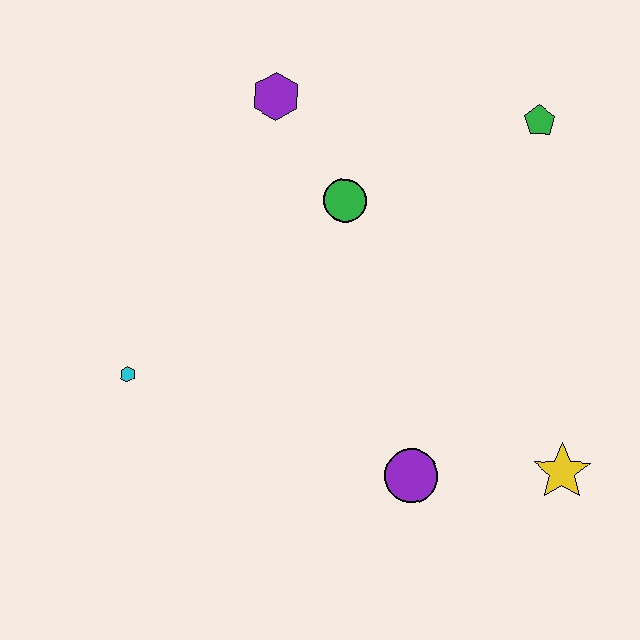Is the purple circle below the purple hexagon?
Yes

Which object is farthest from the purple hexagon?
The yellow star is farthest from the purple hexagon.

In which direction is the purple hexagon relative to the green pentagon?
The purple hexagon is to the left of the green pentagon.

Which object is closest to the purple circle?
The yellow star is closest to the purple circle.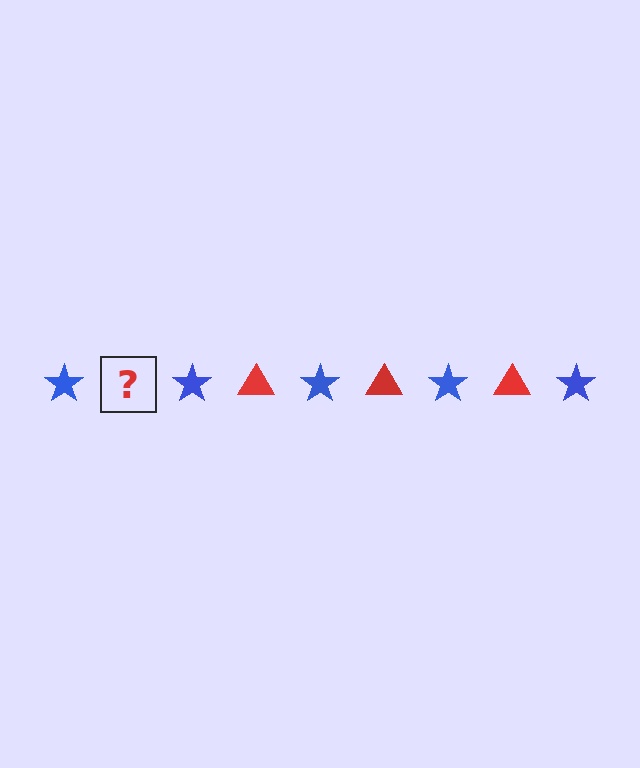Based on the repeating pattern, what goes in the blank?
The blank should be a red triangle.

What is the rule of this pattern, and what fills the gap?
The rule is that the pattern alternates between blue star and red triangle. The gap should be filled with a red triangle.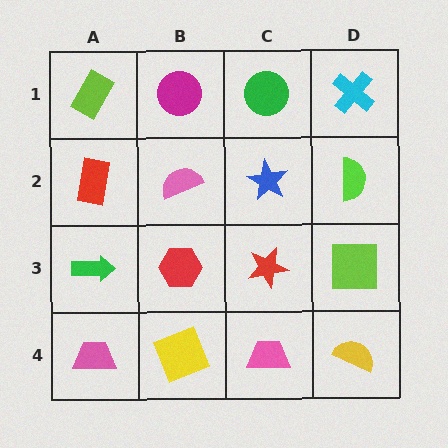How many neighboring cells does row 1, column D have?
2.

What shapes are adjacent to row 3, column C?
A blue star (row 2, column C), a pink trapezoid (row 4, column C), a red hexagon (row 3, column B), a lime square (row 3, column D).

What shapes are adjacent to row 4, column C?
A red star (row 3, column C), a yellow square (row 4, column B), a yellow semicircle (row 4, column D).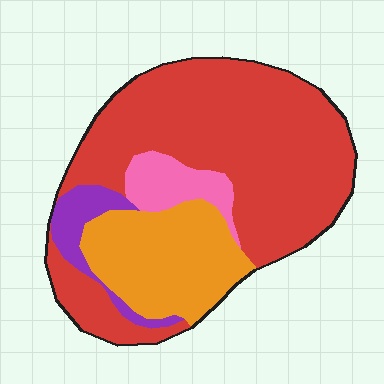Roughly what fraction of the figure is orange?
Orange takes up about one quarter (1/4) of the figure.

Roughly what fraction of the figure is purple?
Purple takes up less than a sixth of the figure.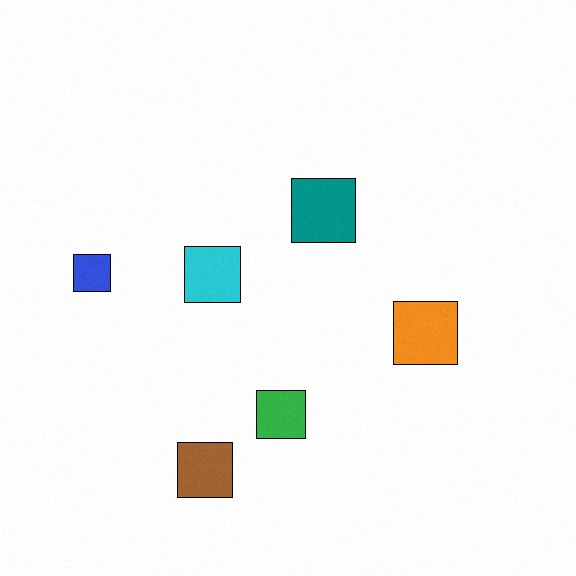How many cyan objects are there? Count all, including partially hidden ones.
There is 1 cyan object.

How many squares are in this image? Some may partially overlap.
There are 6 squares.